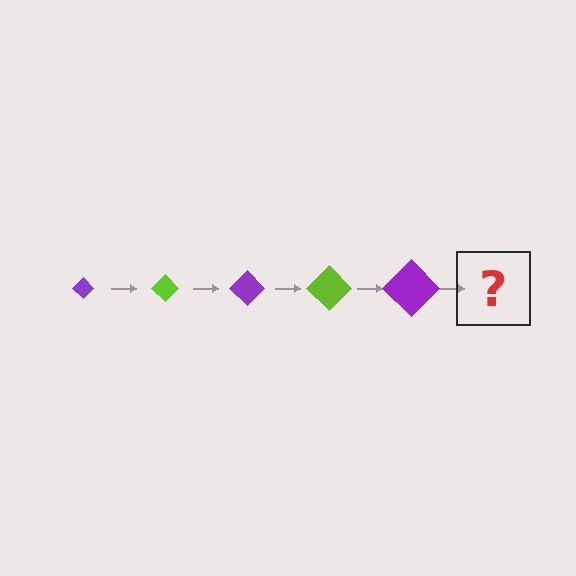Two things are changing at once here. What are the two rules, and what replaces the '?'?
The two rules are that the diamond grows larger each step and the color cycles through purple and lime. The '?' should be a lime diamond, larger than the previous one.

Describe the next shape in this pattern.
It should be a lime diamond, larger than the previous one.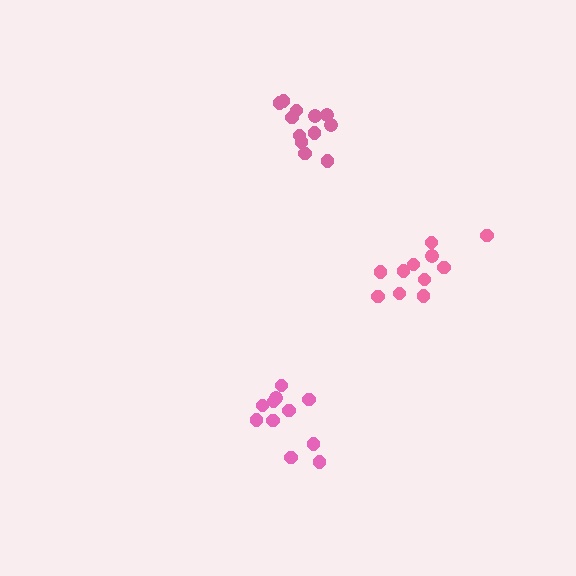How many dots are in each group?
Group 1: 11 dots, Group 2: 12 dots, Group 3: 11 dots (34 total).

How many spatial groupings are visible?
There are 3 spatial groupings.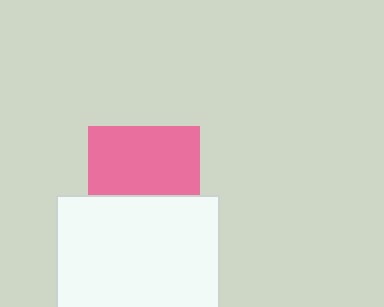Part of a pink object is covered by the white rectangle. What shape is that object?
It is a square.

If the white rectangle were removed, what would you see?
You would see the complete pink square.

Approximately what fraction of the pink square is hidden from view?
Roughly 38% of the pink square is hidden behind the white rectangle.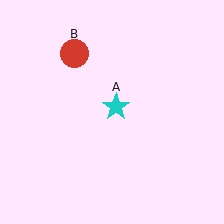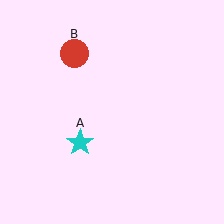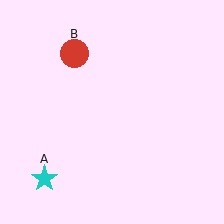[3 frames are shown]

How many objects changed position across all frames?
1 object changed position: cyan star (object A).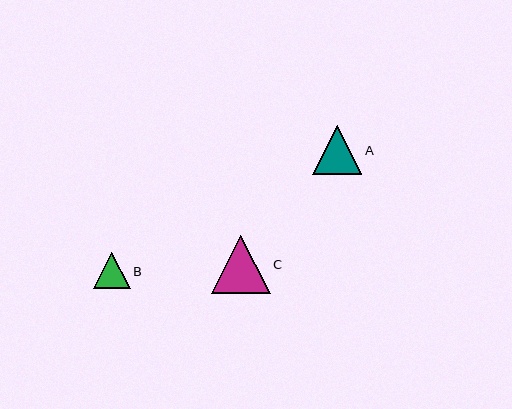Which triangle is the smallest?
Triangle B is the smallest with a size of approximately 36 pixels.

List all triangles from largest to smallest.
From largest to smallest: C, A, B.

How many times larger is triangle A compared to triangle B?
Triangle A is approximately 1.4 times the size of triangle B.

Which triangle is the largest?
Triangle C is the largest with a size of approximately 58 pixels.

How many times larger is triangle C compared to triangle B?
Triangle C is approximately 1.6 times the size of triangle B.